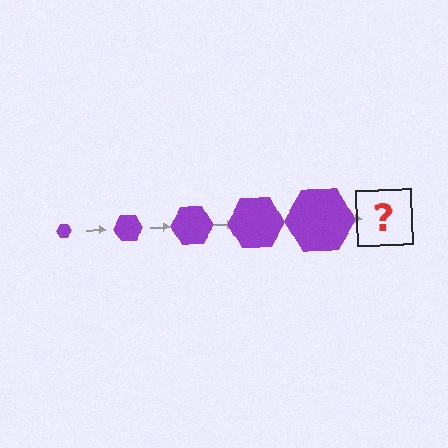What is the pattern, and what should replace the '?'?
The pattern is that the hexagon gets progressively larger each step. The '?' should be a purple hexagon, larger than the previous one.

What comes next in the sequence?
The next element should be a purple hexagon, larger than the previous one.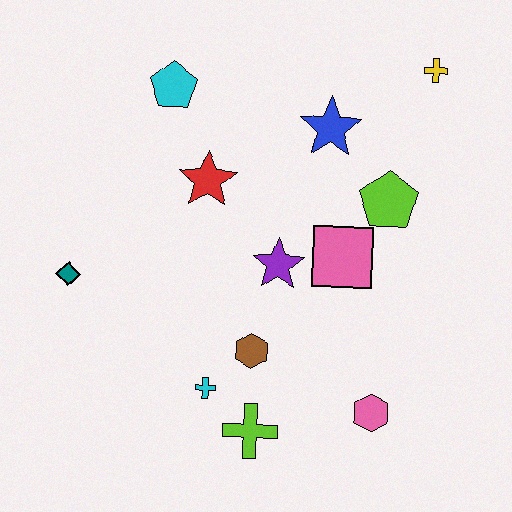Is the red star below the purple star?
No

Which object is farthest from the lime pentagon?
The teal diamond is farthest from the lime pentagon.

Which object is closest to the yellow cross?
The blue star is closest to the yellow cross.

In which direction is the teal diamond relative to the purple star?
The teal diamond is to the left of the purple star.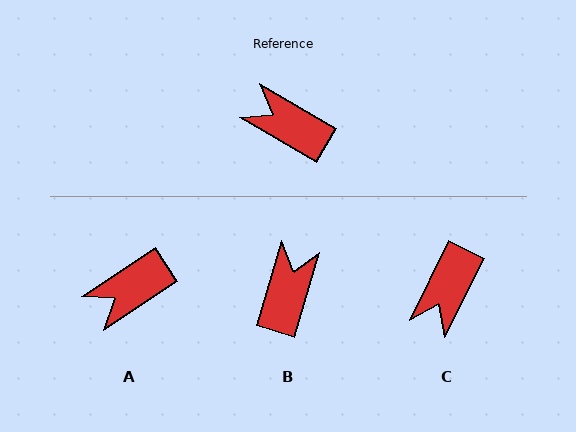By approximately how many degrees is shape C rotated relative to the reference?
Approximately 94 degrees counter-clockwise.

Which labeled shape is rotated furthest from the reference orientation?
C, about 94 degrees away.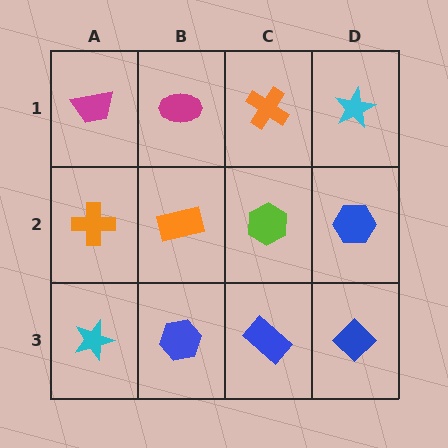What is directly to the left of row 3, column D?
A blue rectangle.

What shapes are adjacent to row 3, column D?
A blue hexagon (row 2, column D), a blue rectangle (row 3, column C).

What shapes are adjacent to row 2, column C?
An orange cross (row 1, column C), a blue rectangle (row 3, column C), an orange rectangle (row 2, column B), a blue hexagon (row 2, column D).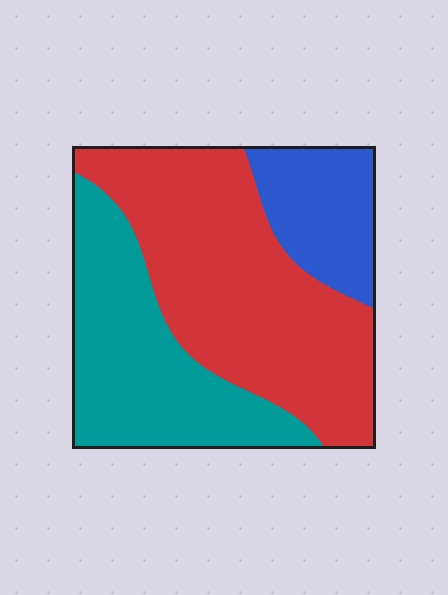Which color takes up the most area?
Red, at roughly 50%.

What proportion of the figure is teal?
Teal covers roughly 35% of the figure.